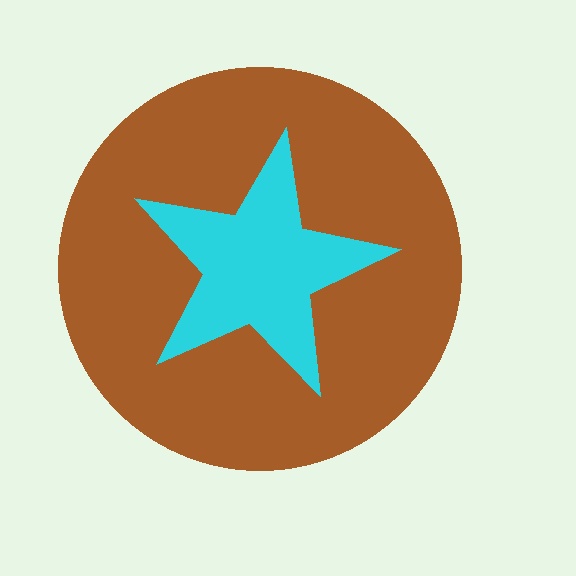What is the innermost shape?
The cyan star.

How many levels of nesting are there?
2.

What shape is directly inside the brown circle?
The cyan star.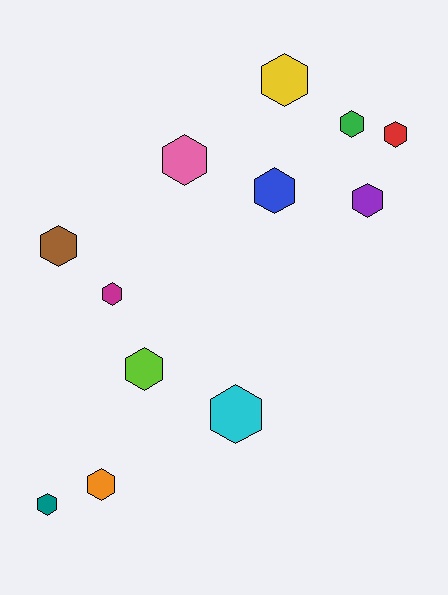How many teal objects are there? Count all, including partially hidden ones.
There is 1 teal object.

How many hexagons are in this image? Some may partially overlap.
There are 12 hexagons.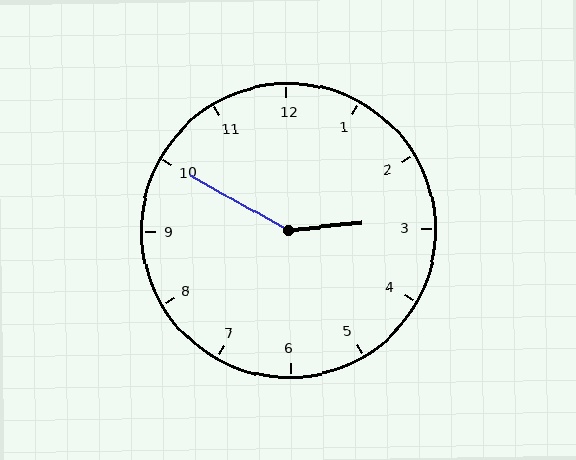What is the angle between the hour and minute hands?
Approximately 145 degrees.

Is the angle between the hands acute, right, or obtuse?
It is obtuse.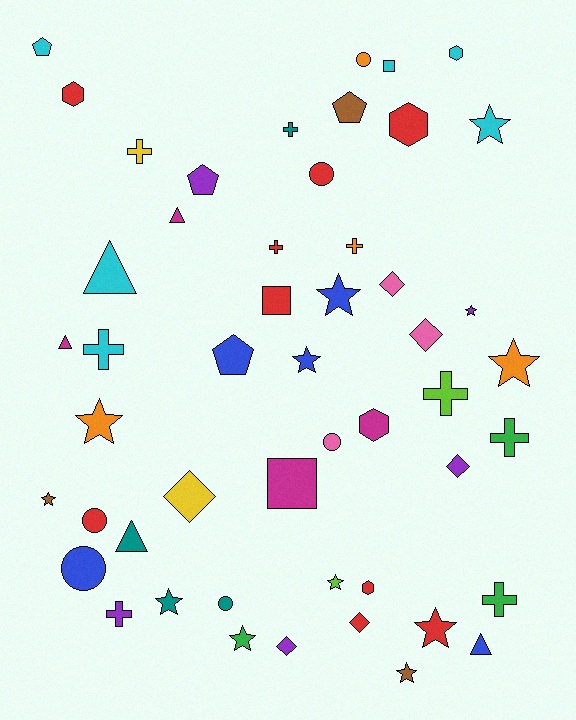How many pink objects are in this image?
There are 3 pink objects.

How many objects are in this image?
There are 50 objects.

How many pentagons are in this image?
There are 4 pentagons.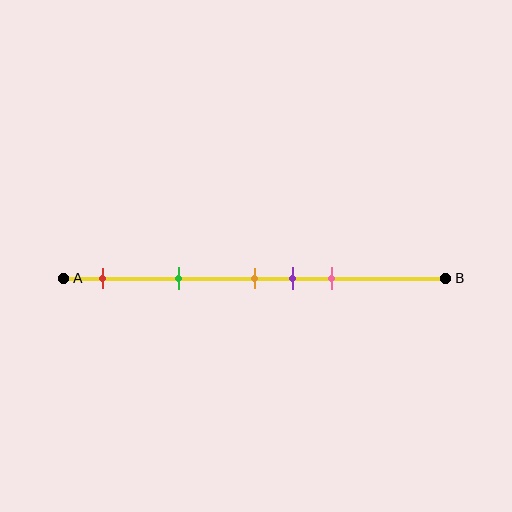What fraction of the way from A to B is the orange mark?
The orange mark is approximately 50% (0.5) of the way from A to B.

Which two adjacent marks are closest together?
The orange and purple marks are the closest adjacent pair.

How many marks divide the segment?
There are 5 marks dividing the segment.